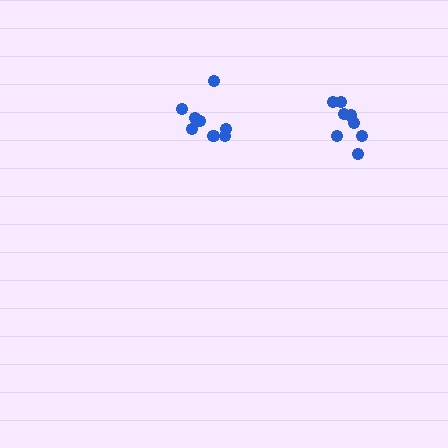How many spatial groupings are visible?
There are 2 spatial groupings.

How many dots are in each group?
Group 1: 8 dots, Group 2: 8 dots (16 total).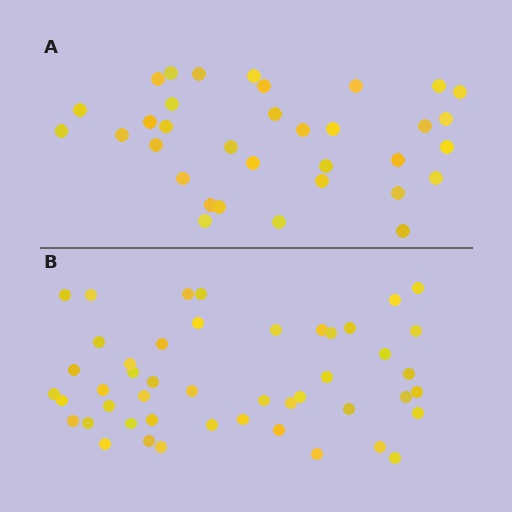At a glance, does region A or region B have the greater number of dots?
Region B (the bottom region) has more dots.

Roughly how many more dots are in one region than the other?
Region B has approximately 15 more dots than region A.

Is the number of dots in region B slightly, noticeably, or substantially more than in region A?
Region B has noticeably more, but not dramatically so. The ratio is roughly 1.4 to 1.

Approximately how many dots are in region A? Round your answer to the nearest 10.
About 30 dots. (The exact count is 34, which rounds to 30.)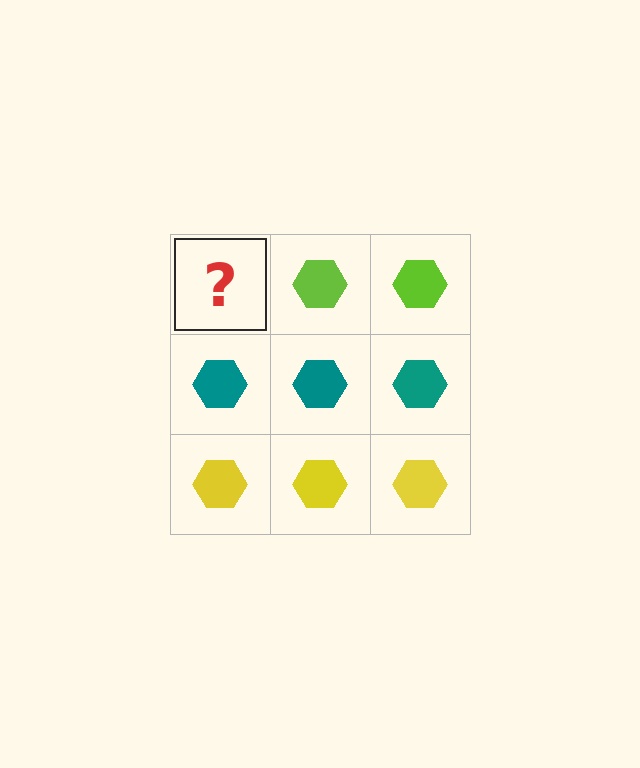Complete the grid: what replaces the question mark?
The question mark should be replaced with a lime hexagon.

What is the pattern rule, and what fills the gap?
The rule is that each row has a consistent color. The gap should be filled with a lime hexagon.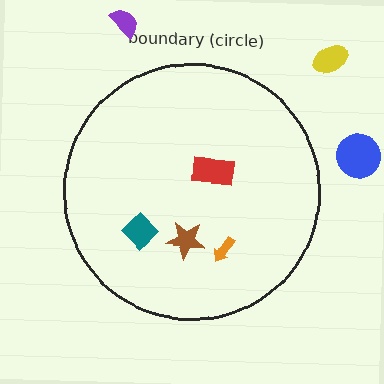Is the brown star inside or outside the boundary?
Inside.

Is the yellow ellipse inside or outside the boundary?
Outside.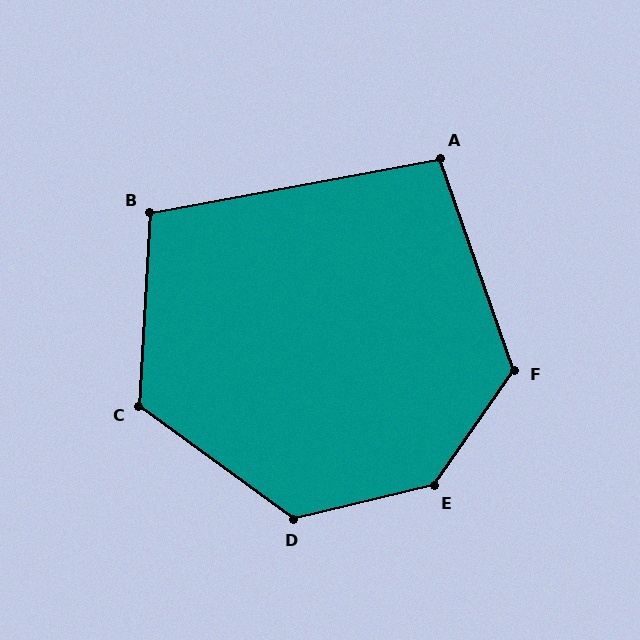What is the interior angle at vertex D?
Approximately 130 degrees (obtuse).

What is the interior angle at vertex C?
Approximately 123 degrees (obtuse).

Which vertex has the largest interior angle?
E, at approximately 138 degrees.